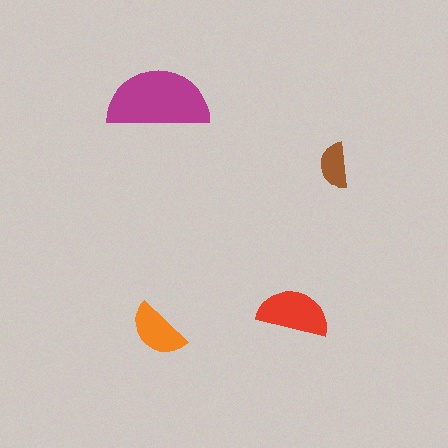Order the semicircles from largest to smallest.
the magenta one, the red one, the orange one, the brown one.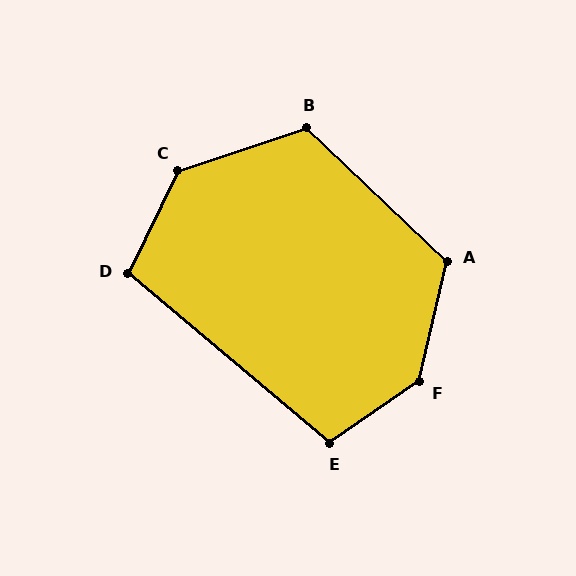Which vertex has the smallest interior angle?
D, at approximately 104 degrees.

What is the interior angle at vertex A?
Approximately 121 degrees (obtuse).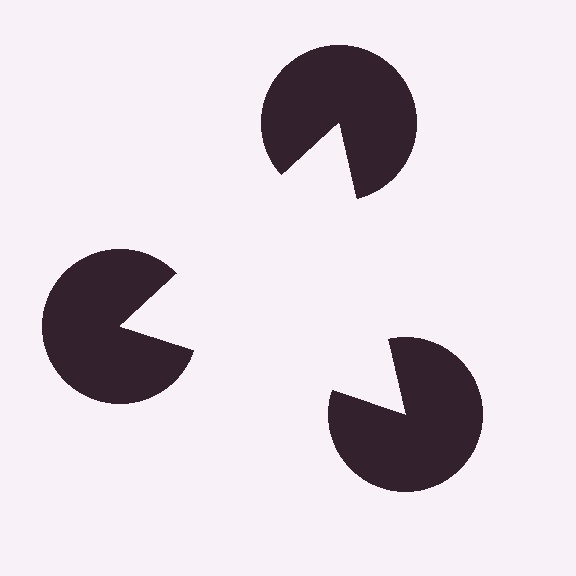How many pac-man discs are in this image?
There are 3 — one at each vertex of the illusory triangle.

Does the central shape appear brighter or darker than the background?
It typically appears slightly brighter than the background, even though no actual brightness change is drawn.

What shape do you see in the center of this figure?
An illusory triangle — its edges are inferred from the aligned wedge cuts in the pac-man discs, not physically drawn.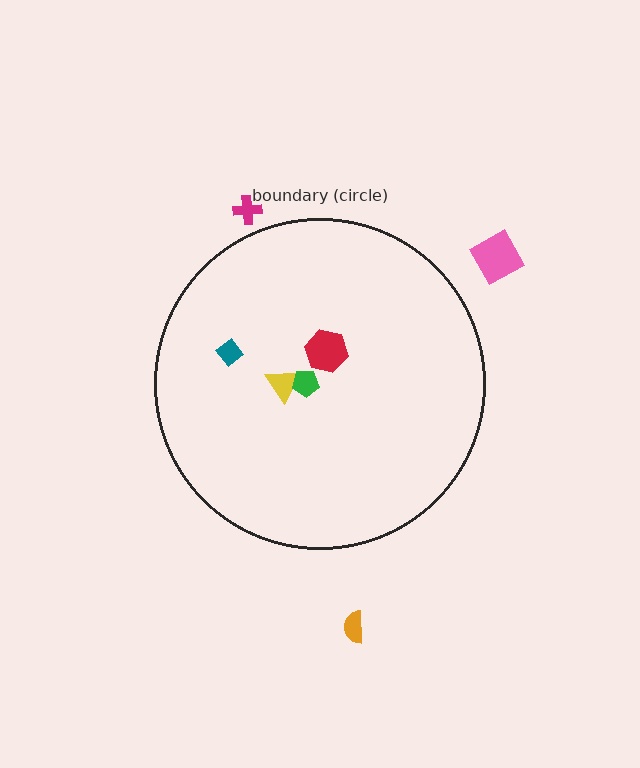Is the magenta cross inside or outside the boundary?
Outside.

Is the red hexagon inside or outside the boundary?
Inside.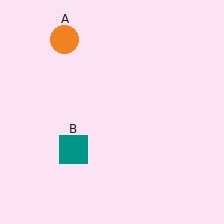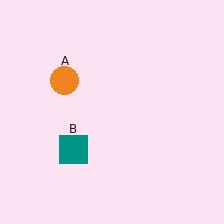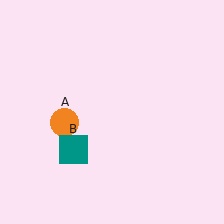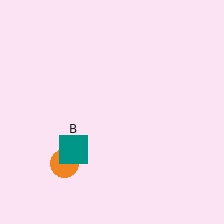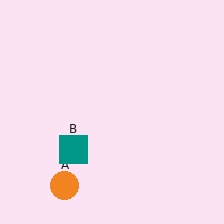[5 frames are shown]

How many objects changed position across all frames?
1 object changed position: orange circle (object A).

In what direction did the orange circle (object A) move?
The orange circle (object A) moved down.